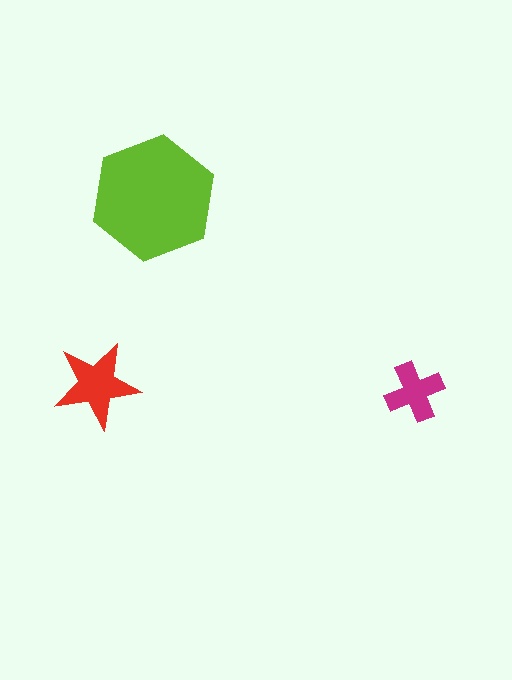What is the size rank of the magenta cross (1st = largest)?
3rd.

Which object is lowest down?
The magenta cross is bottommost.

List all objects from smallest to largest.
The magenta cross, the red star, the lime hexagon.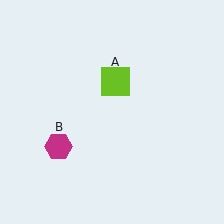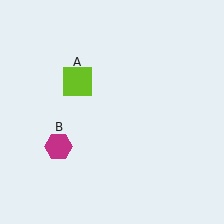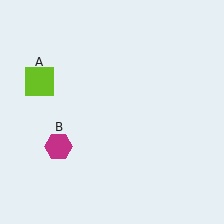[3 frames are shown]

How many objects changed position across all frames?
1 object changed position: lime square (object A).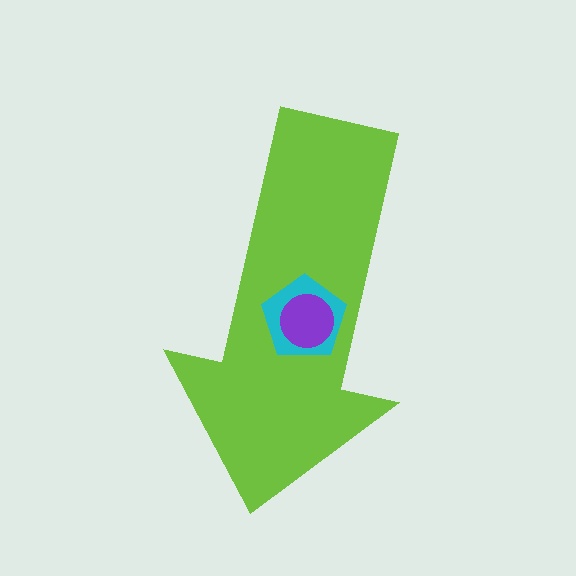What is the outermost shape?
The lime arrow.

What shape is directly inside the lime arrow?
The cyan pentagon.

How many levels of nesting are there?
3.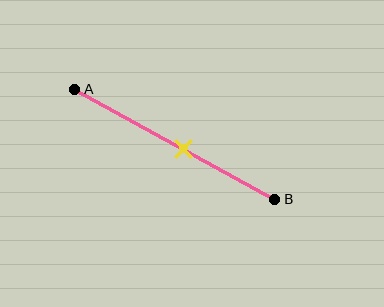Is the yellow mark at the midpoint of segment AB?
No, the mark is at about 55% from A, not at the 50% midpoint.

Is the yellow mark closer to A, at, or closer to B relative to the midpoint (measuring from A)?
The yellow mark is closer to point B than the midpoint of segment AB.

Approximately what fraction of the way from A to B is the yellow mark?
The yellow mark is approximately 55% of the way from A to B.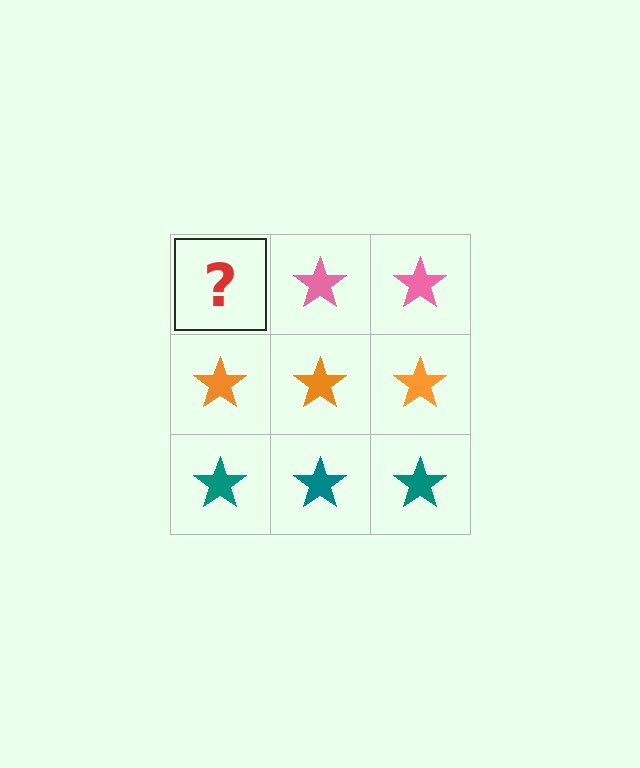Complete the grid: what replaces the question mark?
The question mark should be replaced with a pink star.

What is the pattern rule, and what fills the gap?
The rule is that each row has a consistent color. The gap should be filled with a pink star.